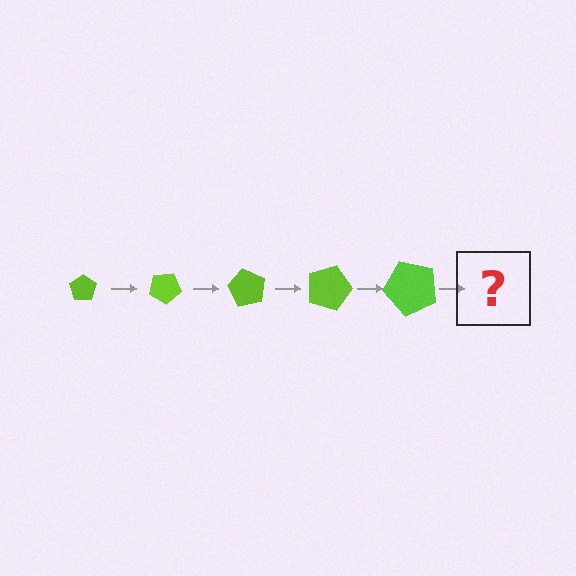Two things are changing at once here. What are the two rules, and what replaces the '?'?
The two rules are that the pentagon grows larger each step and it rotates 30 degrees each step. The '?' should be a pentagon, larger than the previous one and rotated 150 degrees from the start.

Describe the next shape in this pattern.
It should be a pentagon, larger than the previous one and rotated 150 degrees from the start.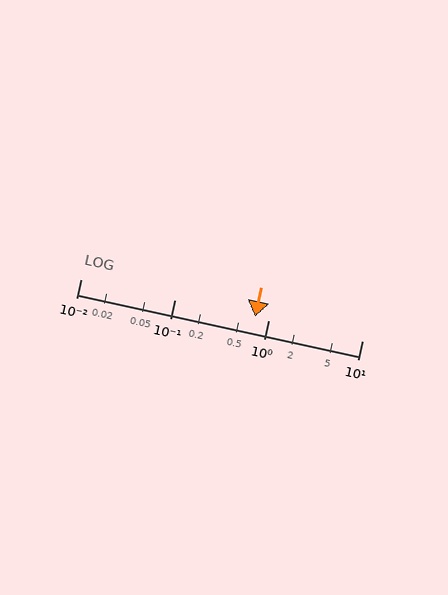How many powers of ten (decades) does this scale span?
The scale spans 3 decades, from 0.01 to 10.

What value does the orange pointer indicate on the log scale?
The pointer indicates approximately 0.72.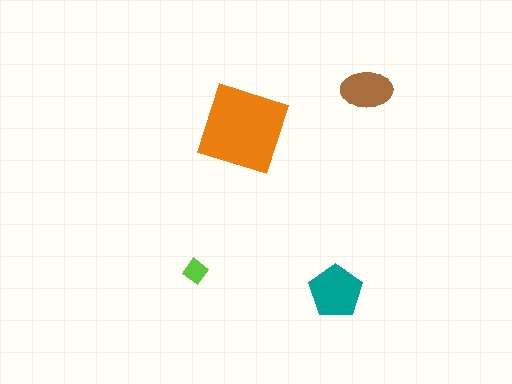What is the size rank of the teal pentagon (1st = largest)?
2nd.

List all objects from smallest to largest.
The lime diamond, the brown ellipse, the teal pentagon, the orange square.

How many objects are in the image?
There are 4 objects in the image.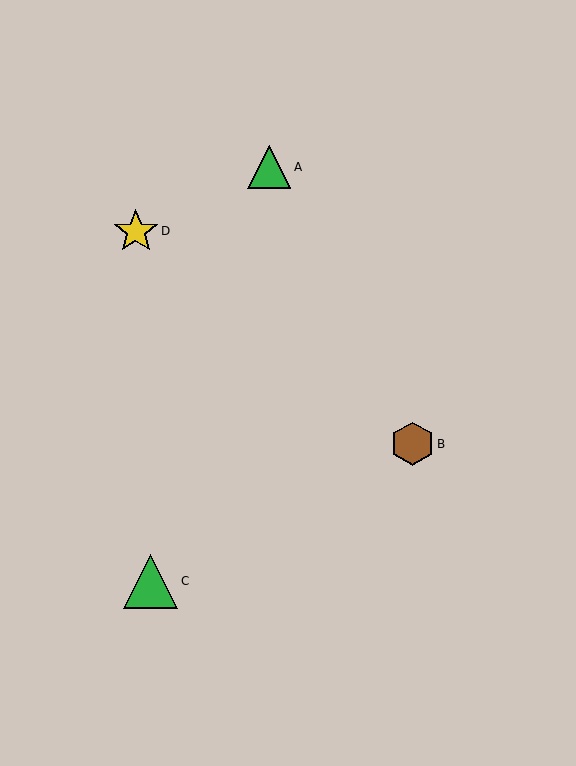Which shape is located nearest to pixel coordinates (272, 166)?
The green triangle (labeled A) at (269, 167) is nearest to that location.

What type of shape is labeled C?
Shape C is a green triangle.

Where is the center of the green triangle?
The center of the green triangle is at (269, 167).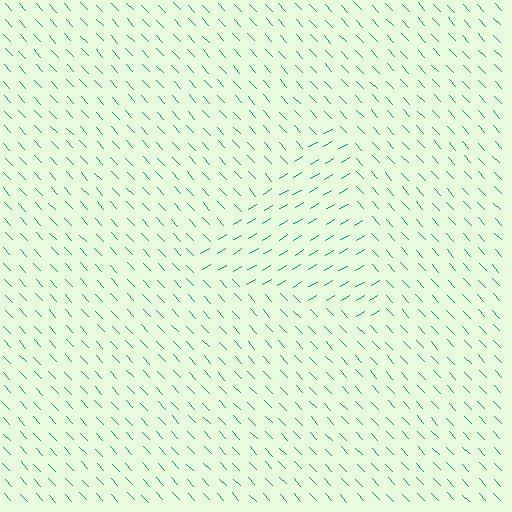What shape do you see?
I see a triangle.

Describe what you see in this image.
The image is filled with small teal line segments. A triangle region in the image has lines oriented differently from the surrounding lines, creating a visible texture boundary.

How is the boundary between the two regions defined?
The boundary is defined purely by a change in line orientation (approximately 78 degrees difference). All lines are the same color and thickness.